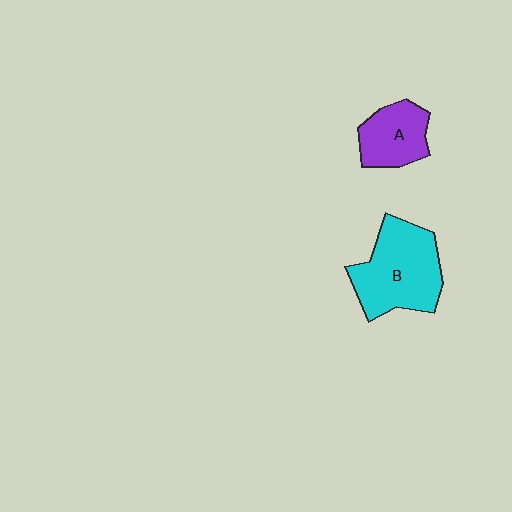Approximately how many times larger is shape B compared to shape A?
Approximately 1.7 times.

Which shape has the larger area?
Shape B (cyan).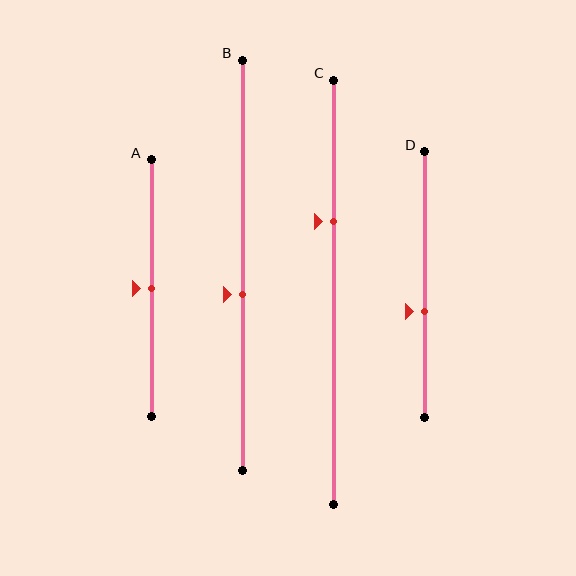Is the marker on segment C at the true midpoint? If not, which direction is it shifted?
No, the marker on segment C is shifted upward by about 17% of the segment length.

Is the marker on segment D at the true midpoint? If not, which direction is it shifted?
No, the marker on segment D is shifted downward by about 10% of the segment length.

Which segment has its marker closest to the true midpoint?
Segment A has its marker closest to the true midpoint.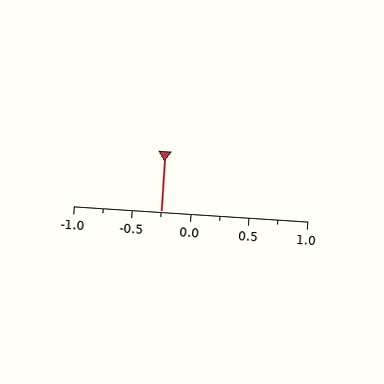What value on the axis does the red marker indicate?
The marker indicates approximately -0.25.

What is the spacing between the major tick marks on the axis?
The major ticks are spaced 0.5 apart.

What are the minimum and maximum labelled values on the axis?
The axis runs from -1.0 to 1.0.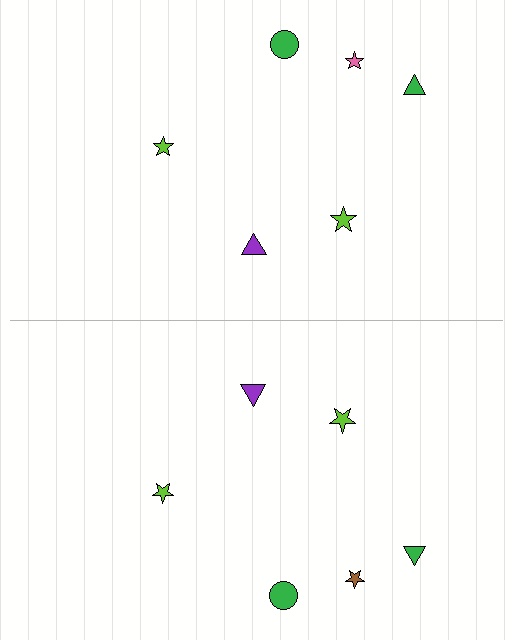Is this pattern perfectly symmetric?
No, the pattern is not perfectly symmetric. The brown star on the bottom side breaks the symmetry — its mirror counterpart is pink.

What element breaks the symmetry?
The brown star on the bottom side breaks the symmetry — its mirror counterpart is pink.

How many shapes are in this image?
There are 12 shapes in this image.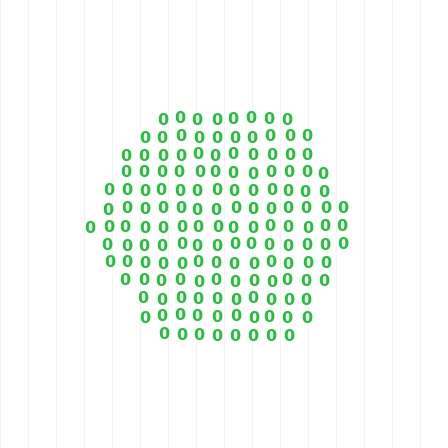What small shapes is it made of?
It is made of small digit 0's.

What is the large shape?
The large shape is a hexagon.